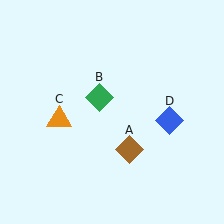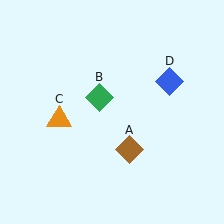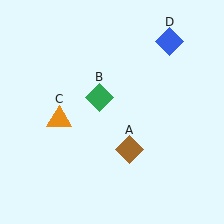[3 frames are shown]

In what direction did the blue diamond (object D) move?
The blue diamond (object D) moved up.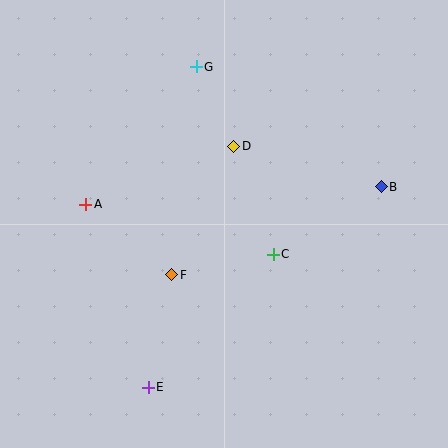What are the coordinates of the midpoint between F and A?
The midpoint between F and A is at (129, 240).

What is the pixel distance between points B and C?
The distance between B and C is 127 pixels.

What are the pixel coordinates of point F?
Point F is at (172, 275).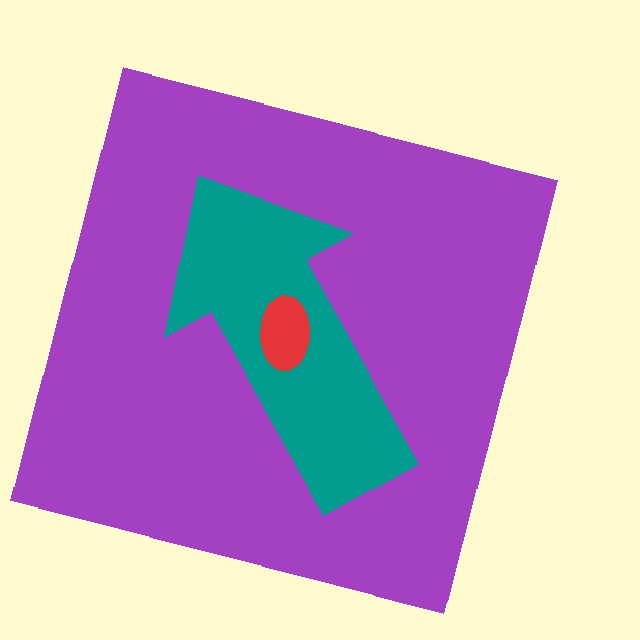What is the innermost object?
The red ellipse.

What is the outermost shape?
The purple square.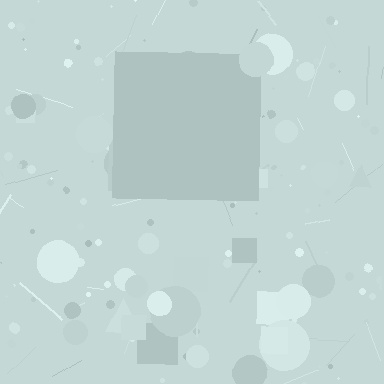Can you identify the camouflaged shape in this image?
The camouflaged shape is a square.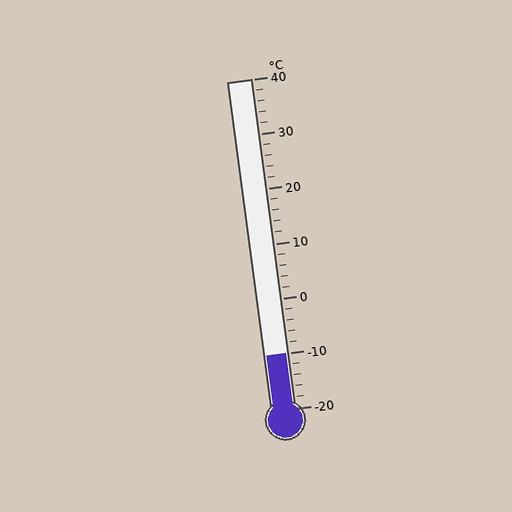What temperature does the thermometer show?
The thermometer shows approximately -10°C.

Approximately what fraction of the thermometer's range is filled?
The thermometer is filled to approximately 15% of its range.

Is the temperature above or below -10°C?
The temperature is at -10°C.